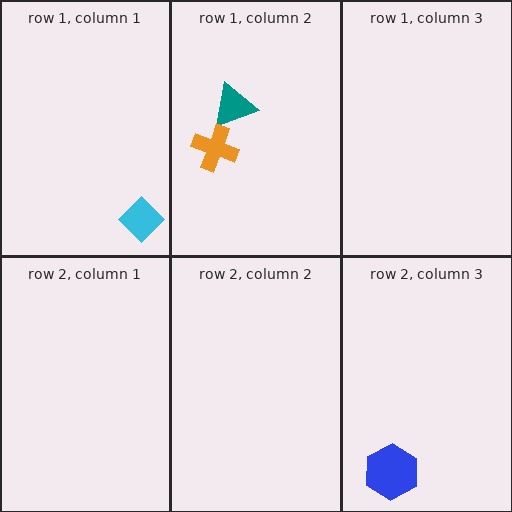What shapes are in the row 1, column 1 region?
The cyan diamond.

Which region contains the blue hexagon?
The row 2, column 3 region.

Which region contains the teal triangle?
The row 1, column 2 region.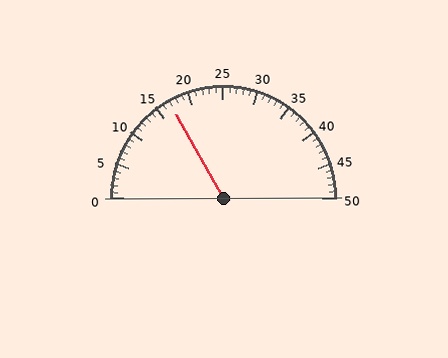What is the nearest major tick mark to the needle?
The nearest major tick mark is 15.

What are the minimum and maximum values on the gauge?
The gauge ranges from 0 to 50.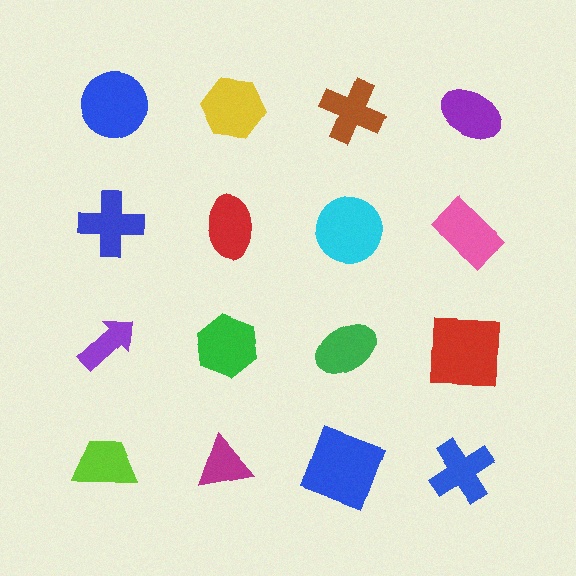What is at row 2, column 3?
A cyan circle.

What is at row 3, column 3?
A green ellipse.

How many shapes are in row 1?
4 shapes.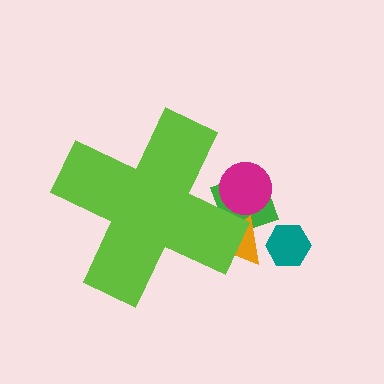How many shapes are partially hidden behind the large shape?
3 shapes are partially hidden.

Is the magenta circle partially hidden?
Yes, the magenta circle is partially hidden behind the lime cross.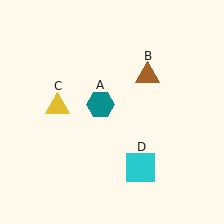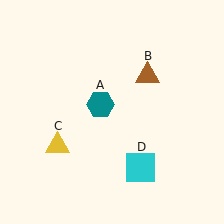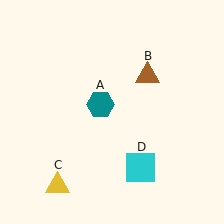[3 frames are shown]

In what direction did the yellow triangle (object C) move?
The yellow triangle (object C) moved down.